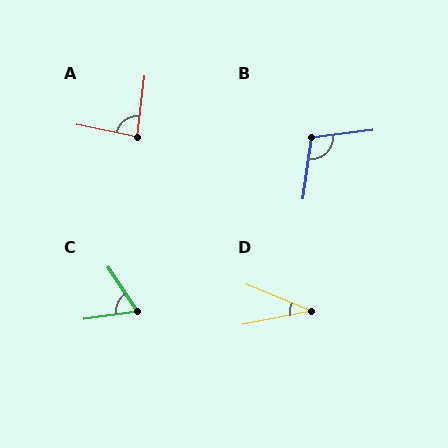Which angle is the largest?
B, at approximately 104 degrees.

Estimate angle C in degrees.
Approximately 64 degrees.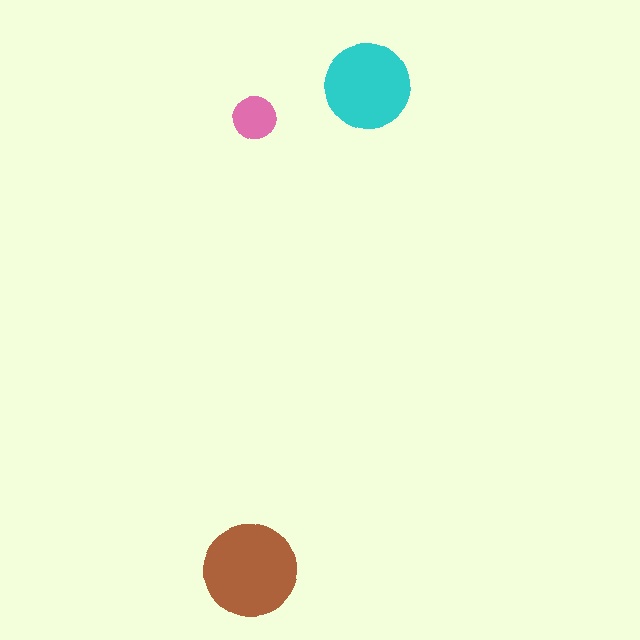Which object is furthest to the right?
The cyan circle is rightmost.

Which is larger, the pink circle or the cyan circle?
The cyan one.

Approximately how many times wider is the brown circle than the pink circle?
About 2 times wider.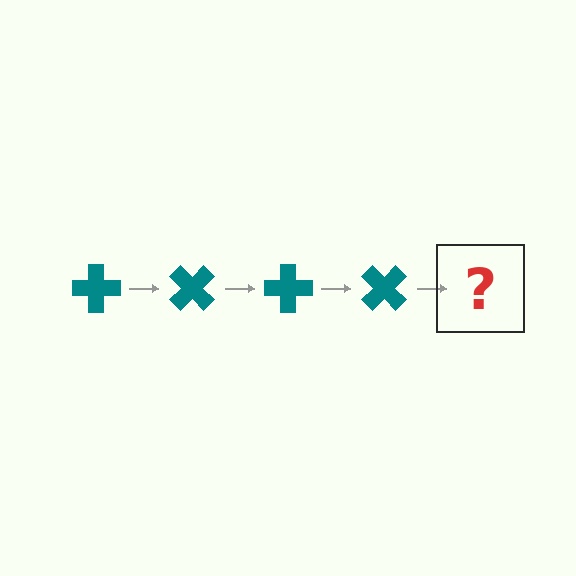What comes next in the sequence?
The next element should be a teal cross rotated 180 degrees.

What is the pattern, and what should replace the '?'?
The pattern is that the cross rotates 45 degrees each step. The '?' should be a teal cross rotated 180 degrees.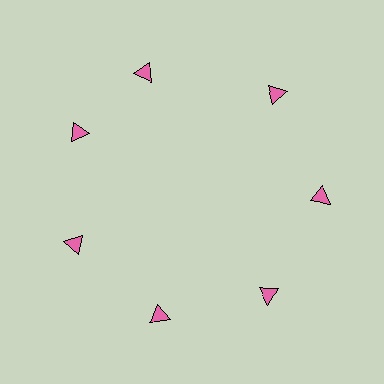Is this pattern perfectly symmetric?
No. The 7 pink triangles are arranged in a ring, but one element near the 12 o'clock position is rotated out of alignment along the ring, breaking the 7-fold rotational symmetry.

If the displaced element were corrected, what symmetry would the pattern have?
It would have 7-fold rotational symmetry — the pattern would map onto itself every 51 degrees.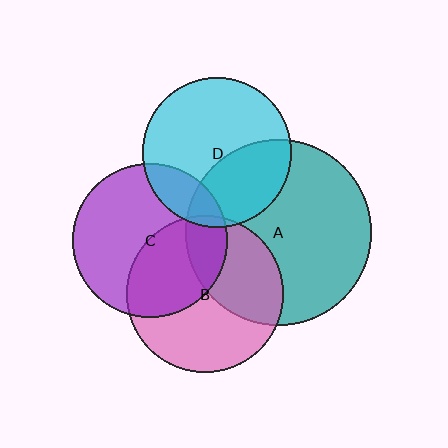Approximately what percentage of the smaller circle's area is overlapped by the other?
Approximately 35%.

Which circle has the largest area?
Circle A (teal).